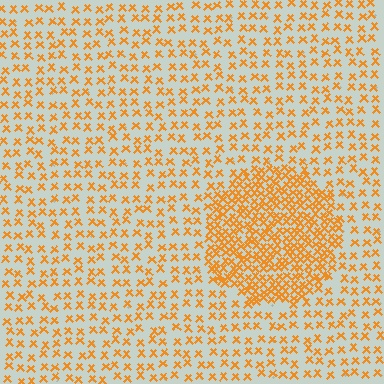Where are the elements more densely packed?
The elements are more densely packed inside the circle boundary.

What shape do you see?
I see a circle.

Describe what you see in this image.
The image contains small orange elements arranged at two different densities. A circle-shaped region is visible where the elements are more densely packed than the surrounding area.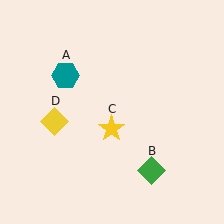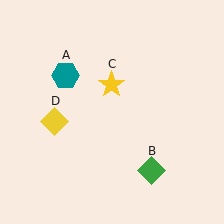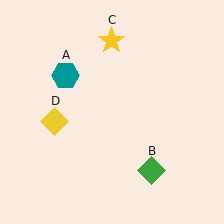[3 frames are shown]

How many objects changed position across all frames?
1 object changed position: yellow star (object C).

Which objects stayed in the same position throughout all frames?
Teal hexagon (object A) and green diamond (object B) and yellow diamond (object D) remained stationary.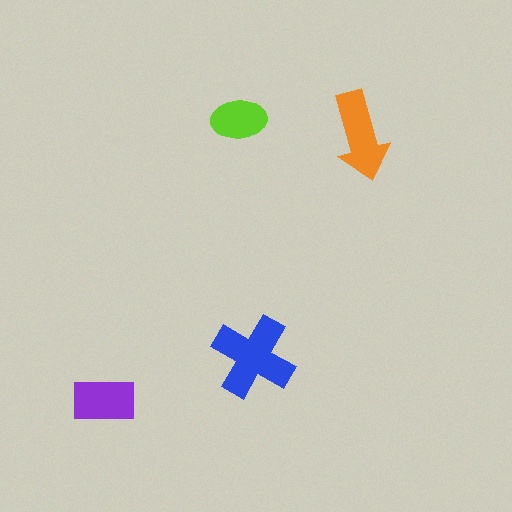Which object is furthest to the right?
The orange arrow is rightmost.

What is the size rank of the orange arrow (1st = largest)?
2nd.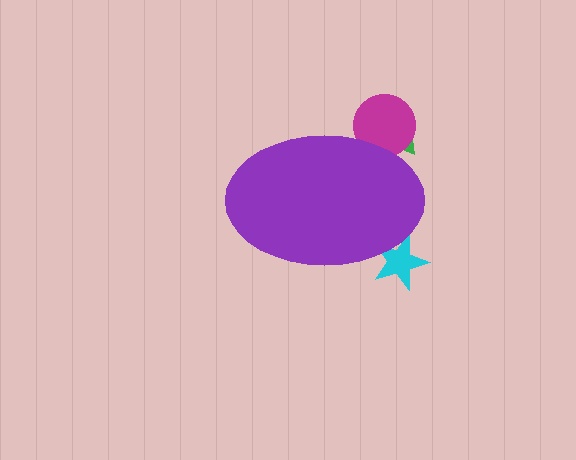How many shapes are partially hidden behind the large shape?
3 shapes are partially hidden.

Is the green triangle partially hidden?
Yes, the green triangle is partially hidden behind the purple ellipse.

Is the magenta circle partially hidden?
Yes, the magenta circle is partially hidden behind the purple ellipse.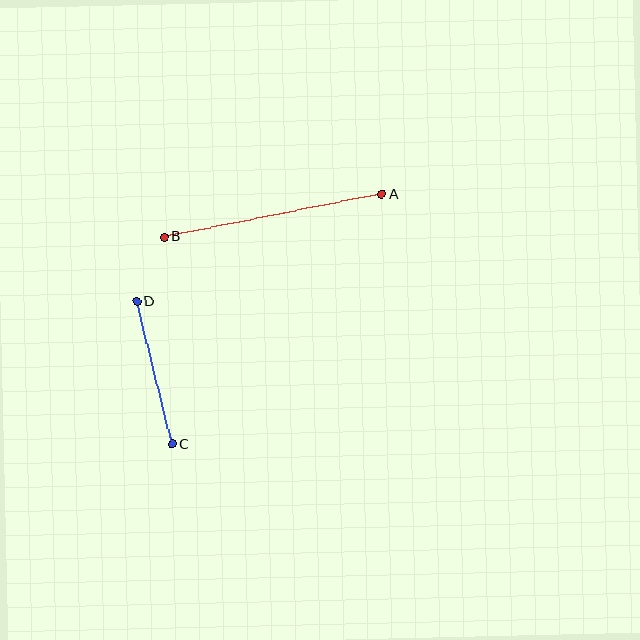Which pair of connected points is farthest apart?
Points A and B are farthest apart.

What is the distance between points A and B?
The distance is approximately 222 pixels.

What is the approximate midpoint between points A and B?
The midpoint is at approximately (273, 215) pixels.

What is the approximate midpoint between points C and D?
The midpoint is at approximately (154, 373) pixels.